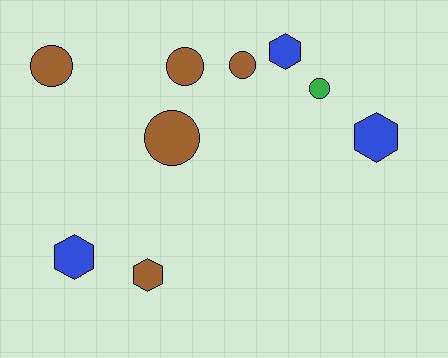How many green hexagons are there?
There are no green hexagons.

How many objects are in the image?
There are 9 objects.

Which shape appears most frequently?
Circle, with 5 objects.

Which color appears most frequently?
Brown, with 5 objects.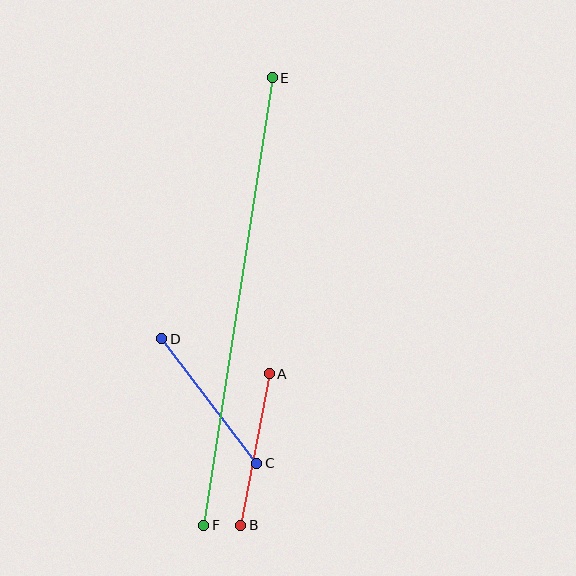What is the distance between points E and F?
The distance is approximately 453 pixels.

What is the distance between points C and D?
The distance is approximately 157 pixels.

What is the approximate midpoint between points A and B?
The midpoint is at approximately (255, 449) pixels.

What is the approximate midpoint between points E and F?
The midpoint is at approximately (238, 301) pixels.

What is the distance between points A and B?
The distance is approximately 154 pixels.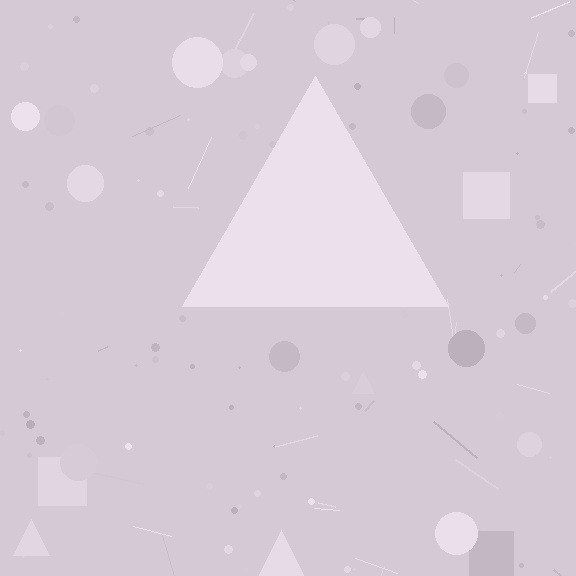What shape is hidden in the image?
A triangle is hidden in the image.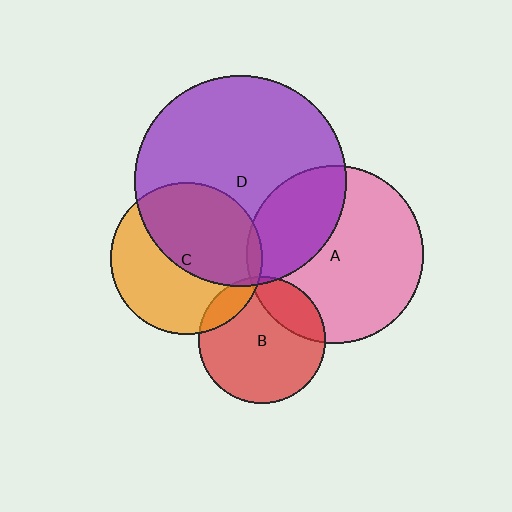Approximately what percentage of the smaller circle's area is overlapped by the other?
Approximately 20%.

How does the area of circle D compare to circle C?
Approximately 1.9 times.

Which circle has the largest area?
Circle D (purple).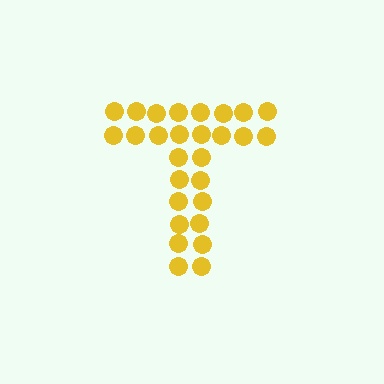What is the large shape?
The large shape is the letter T.